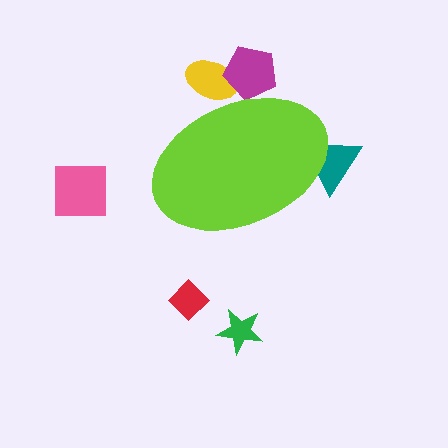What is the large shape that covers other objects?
A lime ellipse.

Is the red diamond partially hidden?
No, the red diamond is fully visible.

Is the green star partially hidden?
No, the green star is fully visible.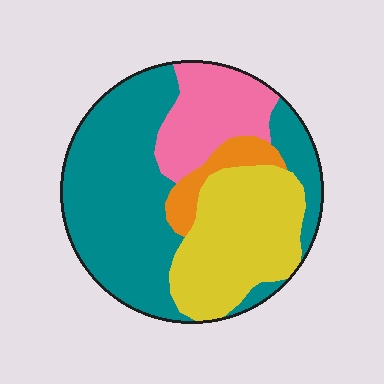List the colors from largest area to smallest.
From largest to smallest: teal, yellow, pink, orange.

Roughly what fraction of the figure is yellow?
Yellow covers roughly 30% of the figure.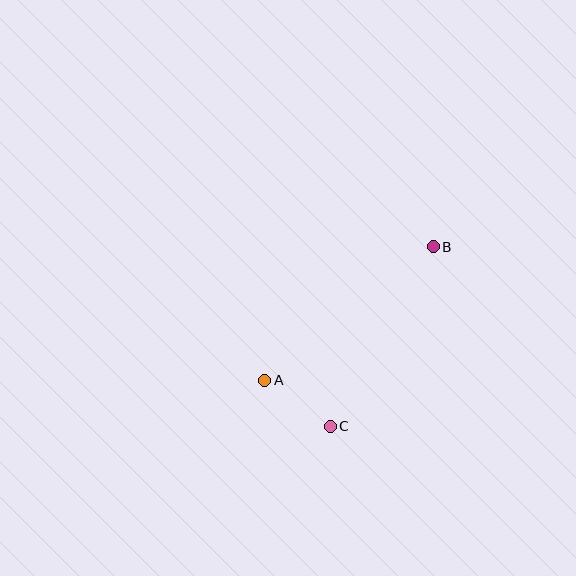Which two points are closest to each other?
Points A and C are closest to each other.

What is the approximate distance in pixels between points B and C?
The distance between B and C is approximately 207 pixels.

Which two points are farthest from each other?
Points A and B are farthest from each other.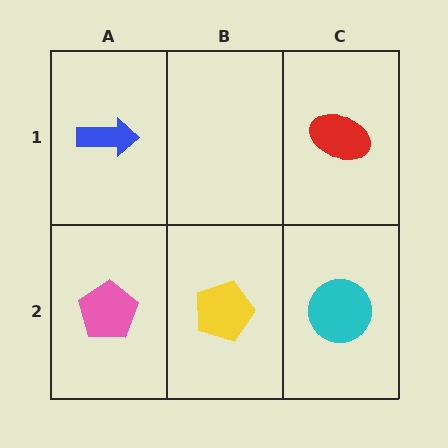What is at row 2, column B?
A yellow pentagon.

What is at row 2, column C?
A cyan circle.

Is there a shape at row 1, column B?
No, that cell is empty.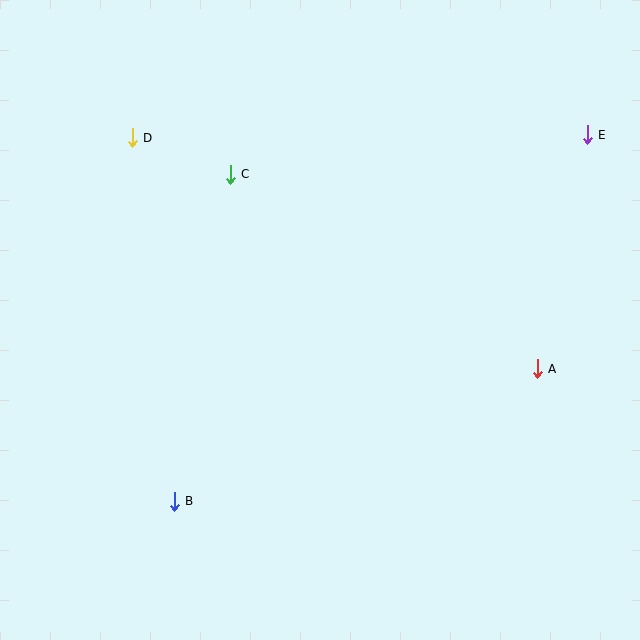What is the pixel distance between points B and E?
The distance between B and E is 552 pixels.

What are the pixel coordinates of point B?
Point B is at (174, 501).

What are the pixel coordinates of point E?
Point E is at (587, 135).